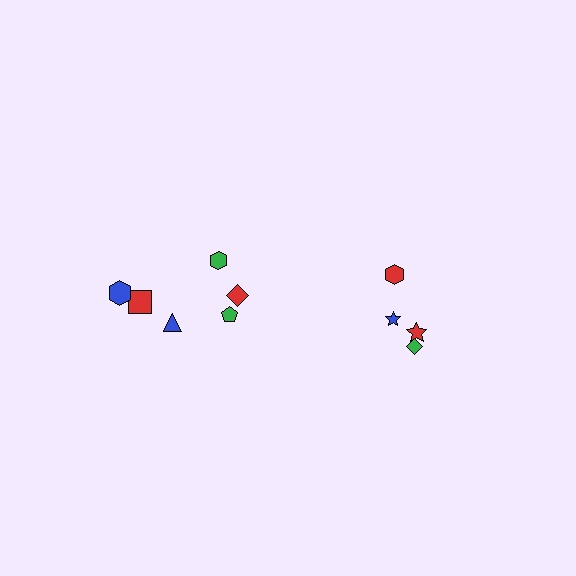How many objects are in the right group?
There are 4 objects.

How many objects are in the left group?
There are 6 objects.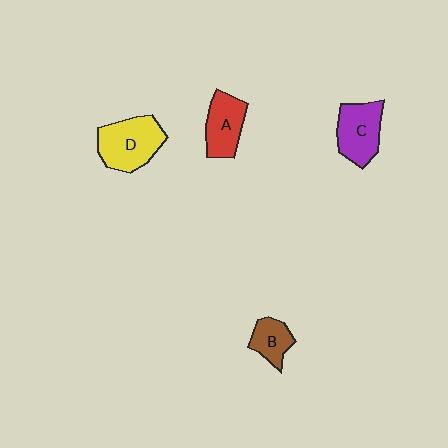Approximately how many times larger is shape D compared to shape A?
Approximately 1.3 times.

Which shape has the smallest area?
Shape B (brown).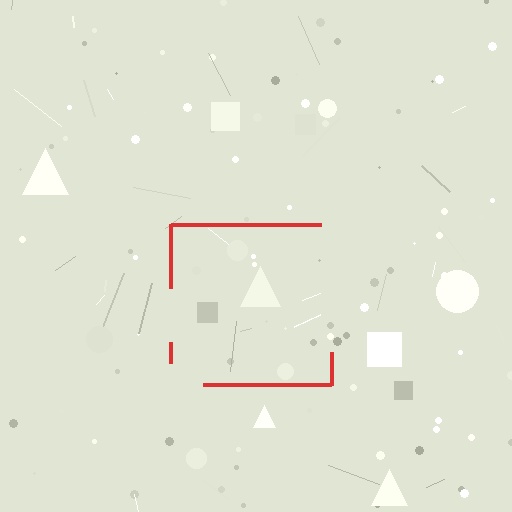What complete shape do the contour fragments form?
The contour fragments form a square.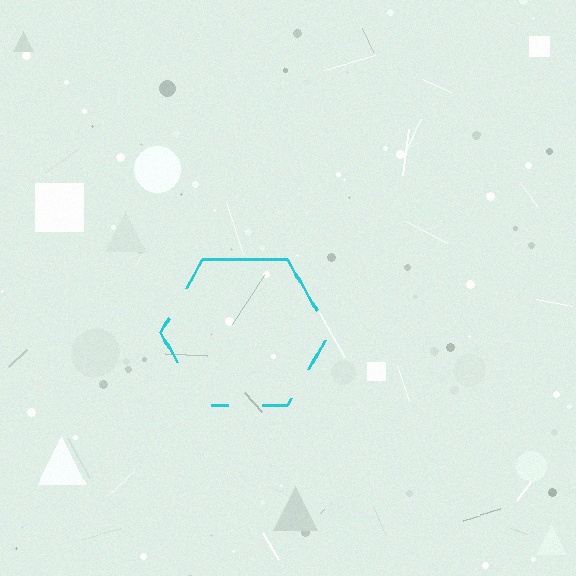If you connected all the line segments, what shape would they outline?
They would outline a hexagon.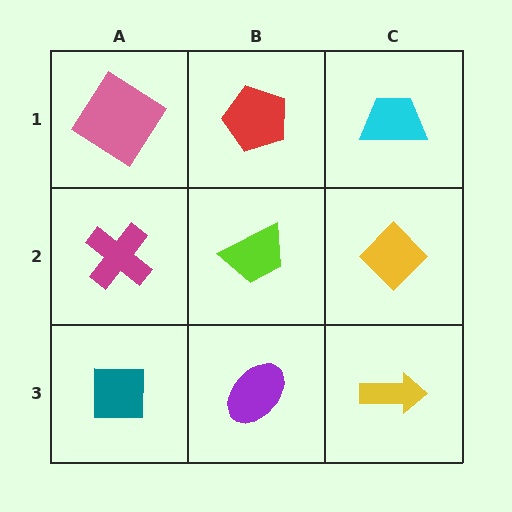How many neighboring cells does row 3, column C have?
2.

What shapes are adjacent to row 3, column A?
A magenta cross (row 2, column A), a purple ellipse (row 3, column B).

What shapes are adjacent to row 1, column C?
A yellow diamond (row 2, column C), a red pentagon (row 1, column B).